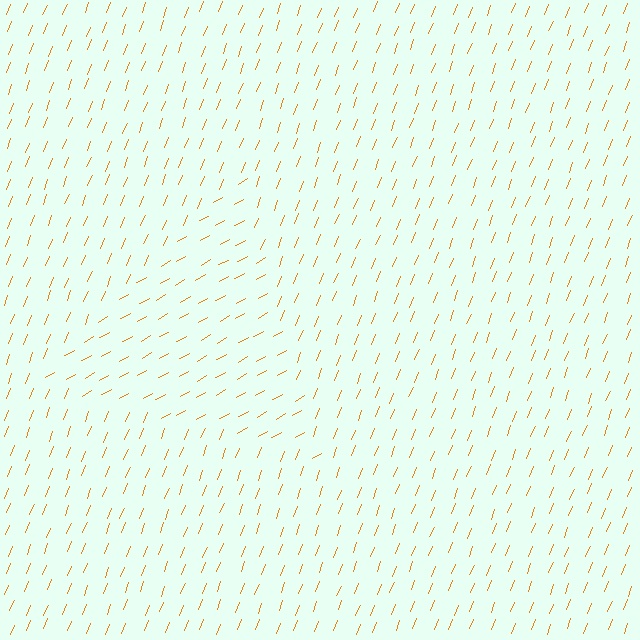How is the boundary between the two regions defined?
The boundary is defined purely by a change in line orientation (approximately 39 degrees difference). All lines are the same color and thickness.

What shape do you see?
I see a triangle.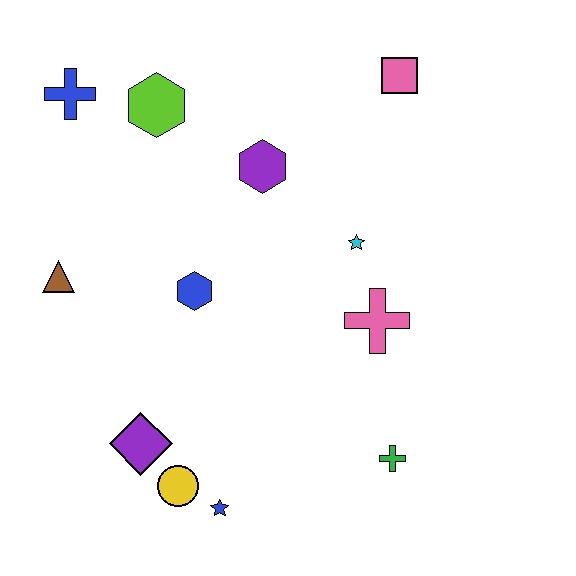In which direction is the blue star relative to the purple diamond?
The blue star is to the right of the purple diamond.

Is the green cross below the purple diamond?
Yes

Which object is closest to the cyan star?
The pink cross is closest to the cyan star.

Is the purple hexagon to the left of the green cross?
Yes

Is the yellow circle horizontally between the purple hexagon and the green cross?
No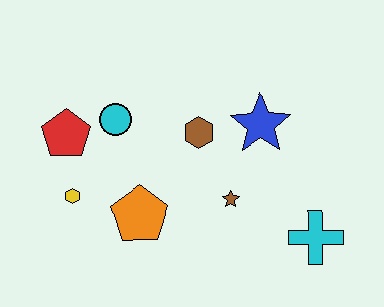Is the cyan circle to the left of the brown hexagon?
Yes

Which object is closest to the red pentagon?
The cyan circle is closest to the red pentagon.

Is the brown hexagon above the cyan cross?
Yes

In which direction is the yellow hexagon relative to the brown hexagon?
The yellow hexagon is to the left of the brown hexagon.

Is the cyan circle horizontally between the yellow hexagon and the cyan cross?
Yes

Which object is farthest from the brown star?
The red pentagon is farthest from the brown star.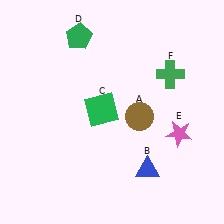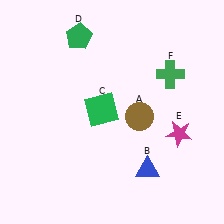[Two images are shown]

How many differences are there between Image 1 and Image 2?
There is 1 difference between the two images.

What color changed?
The star (E) changed from pink in Image 1 to magenta in Image 2.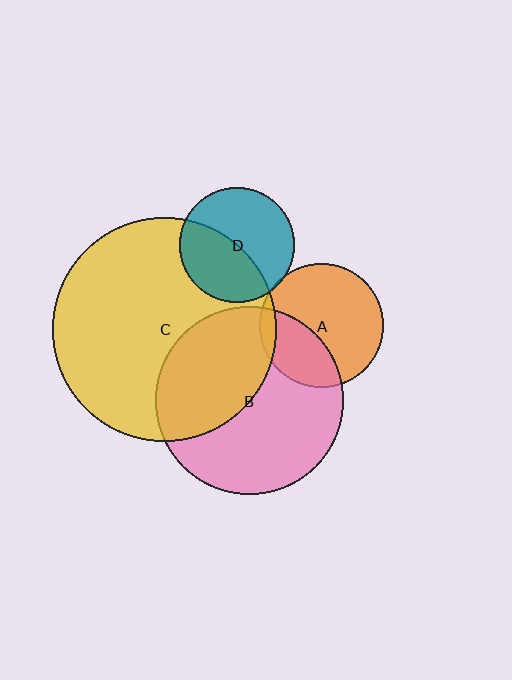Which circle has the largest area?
Circle C (yellow).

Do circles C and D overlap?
Yes.